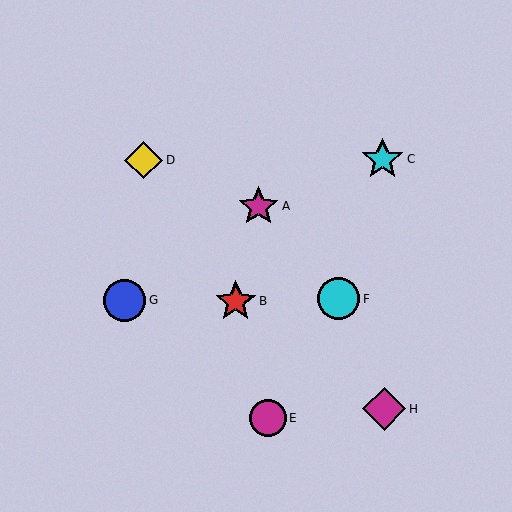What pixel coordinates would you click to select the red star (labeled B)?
Click at (236, 301) to select the red star B.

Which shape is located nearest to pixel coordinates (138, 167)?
The yellow diamond (labeled D) at (144, 160) is nearest to that location.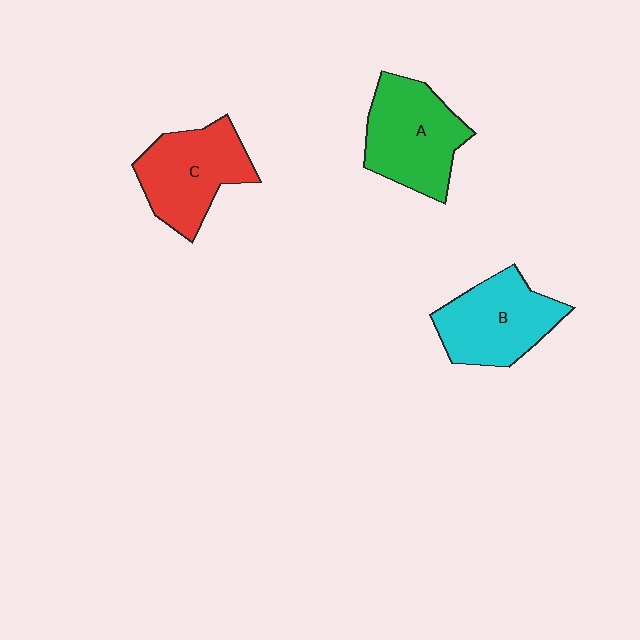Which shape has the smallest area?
Shape B (cyan).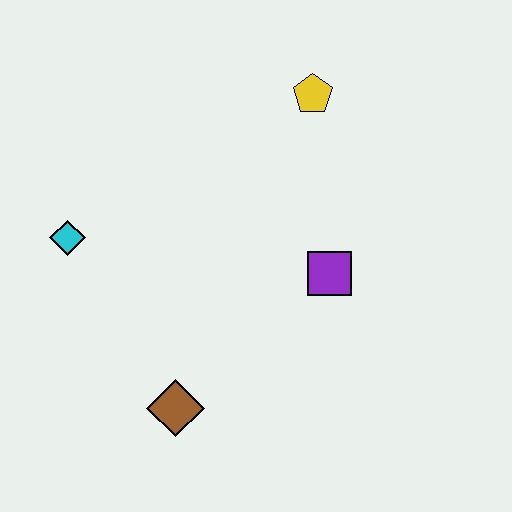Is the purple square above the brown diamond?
Yes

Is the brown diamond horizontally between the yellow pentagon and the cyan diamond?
Yes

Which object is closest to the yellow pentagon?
The purple square is closest to the yellow pentagon.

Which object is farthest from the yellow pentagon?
The brown diamond is farthest from the yellow pentagon.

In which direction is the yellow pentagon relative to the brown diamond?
The yellow pentagon is above the brown diamond.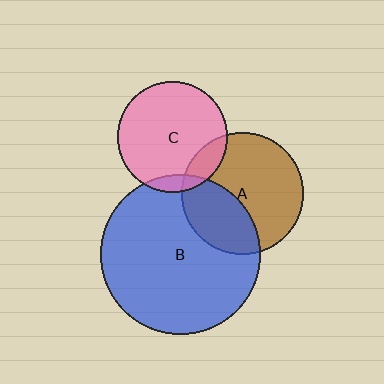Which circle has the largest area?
Circle B (blue).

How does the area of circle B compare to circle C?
Approximately 2.1 times.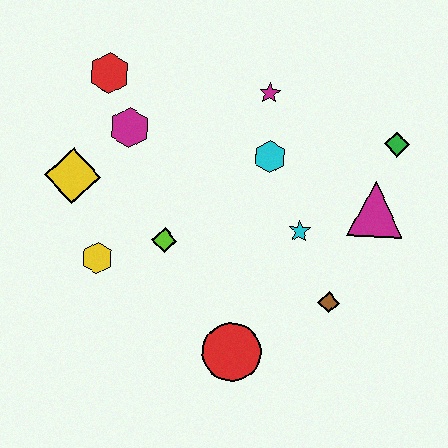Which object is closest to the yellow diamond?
The magenta hexagon is closest to the yellow diamond.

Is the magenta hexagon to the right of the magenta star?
No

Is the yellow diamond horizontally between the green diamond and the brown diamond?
No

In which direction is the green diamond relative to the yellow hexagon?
The green diamond is to the right of the yellow hexagon.